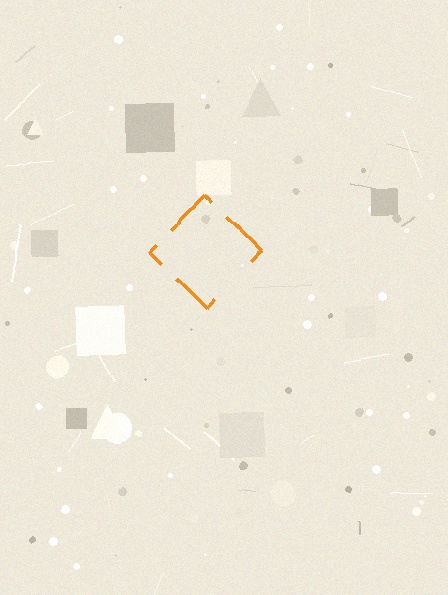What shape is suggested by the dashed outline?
The dashed outline suggests a diamond.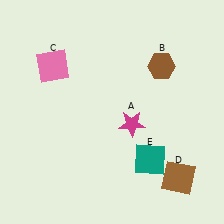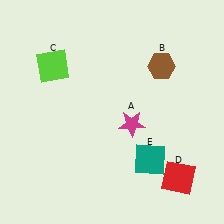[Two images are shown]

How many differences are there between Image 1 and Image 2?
There are 2 differences between the two images.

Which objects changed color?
C changed from pink to lime. D changed from brown to red.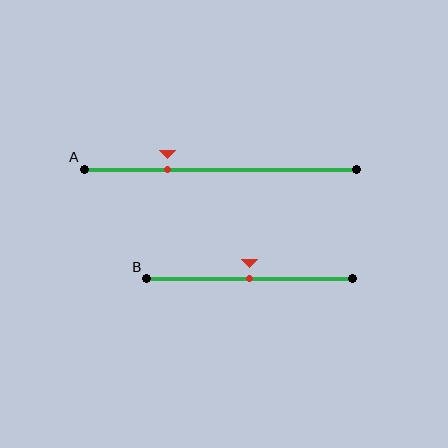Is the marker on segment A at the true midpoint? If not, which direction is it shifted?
No, the marker on segment A is shifted to the left by about 19% of the segment length.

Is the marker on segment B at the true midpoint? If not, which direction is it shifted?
Yes, the marker on segment B is at the true midpoint.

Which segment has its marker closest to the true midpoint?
Segment B has its marker closest to the true midpoint.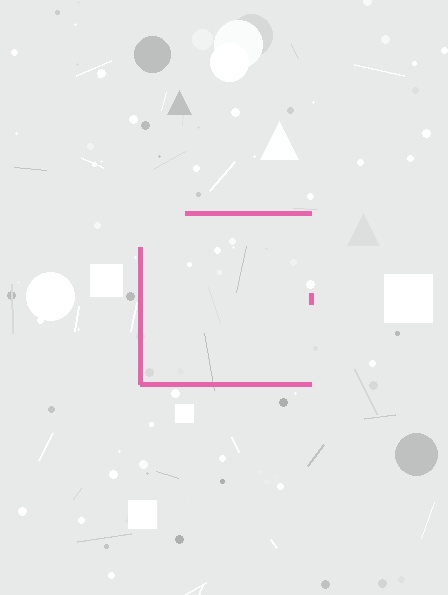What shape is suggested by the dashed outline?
The dashed outline suggests a square.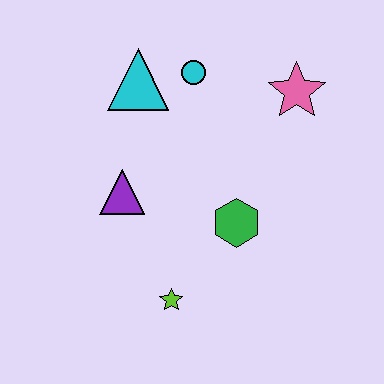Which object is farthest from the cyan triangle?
The lime star is farthest from the cyan triangle.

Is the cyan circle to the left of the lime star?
No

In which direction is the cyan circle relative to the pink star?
The cyan circle is to the left of the pink star.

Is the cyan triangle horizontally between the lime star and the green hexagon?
No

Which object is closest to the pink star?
The cyan circle is closest to the pink star.